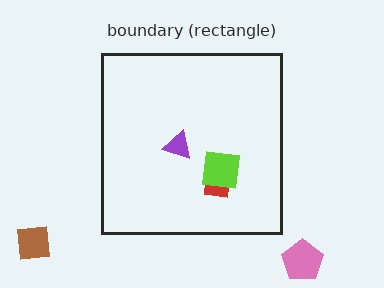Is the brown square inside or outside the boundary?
Outside.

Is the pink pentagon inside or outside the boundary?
Outside.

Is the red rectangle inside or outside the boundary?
Inside.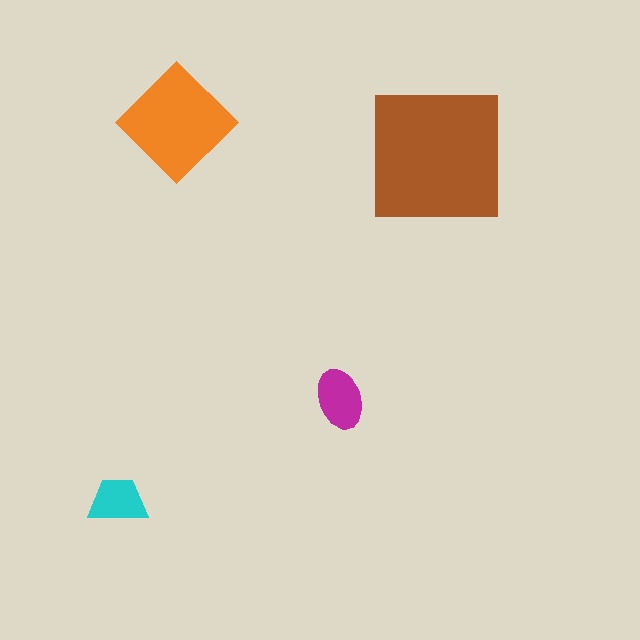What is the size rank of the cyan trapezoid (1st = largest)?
4th.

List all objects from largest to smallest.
The brown square, the orange diamond, the magenta ellipse, the cyan trapezoid.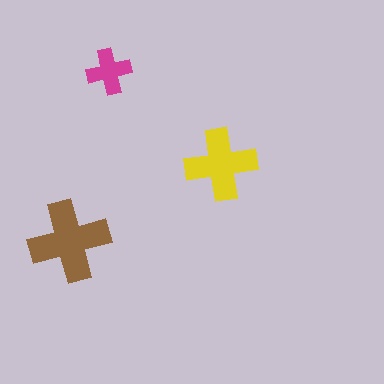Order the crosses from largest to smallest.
the brown one, the yellow one, the magenta one.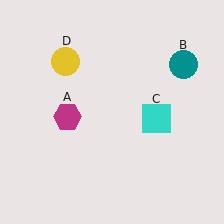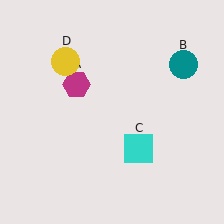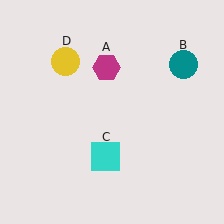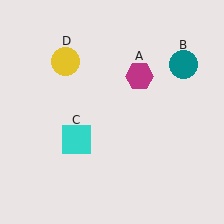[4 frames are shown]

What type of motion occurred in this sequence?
The magenta hexagon (object A), cyan square (object C) rotated clockwise around the center of the scene.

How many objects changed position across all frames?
2 objects changed position: magenta hexagon (object A), cyan square (object C).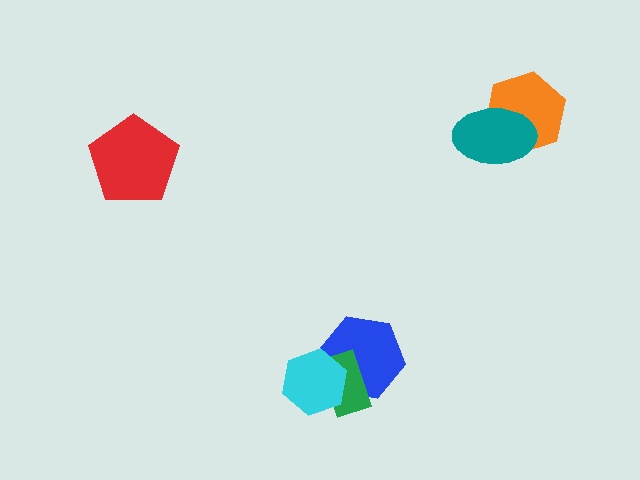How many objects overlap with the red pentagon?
0 objects overlap with the red pentagon.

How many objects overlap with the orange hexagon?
1 object overlaps with the orange hexagon.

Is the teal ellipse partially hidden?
No, no other shape covers it.